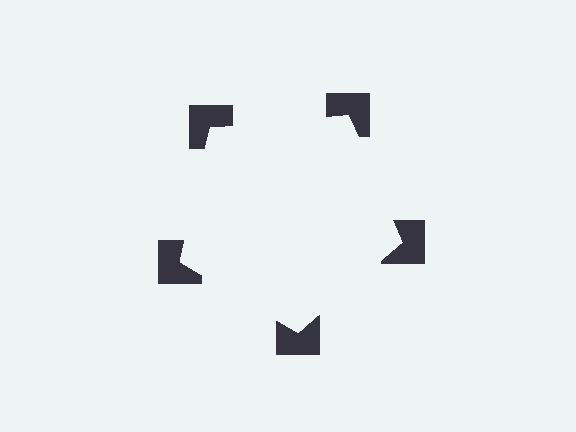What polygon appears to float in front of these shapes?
An illusory pentagon — its edges are inferred from the aligned wedge cuts in the notched squares, not physically drawn.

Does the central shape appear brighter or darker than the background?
It typically appears slightly brighter than the background, even though no actual brightness change is drawn.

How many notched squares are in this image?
There are 5 — one at each vertex of the illusory pentagon.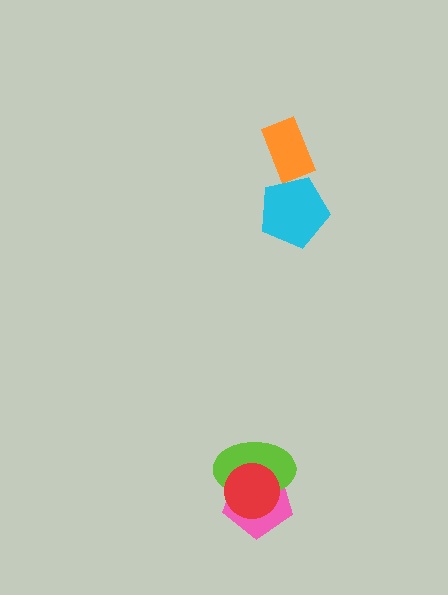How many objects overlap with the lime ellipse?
2 objects overlap with the lime ellipse.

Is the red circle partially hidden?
No, no other shape covers it.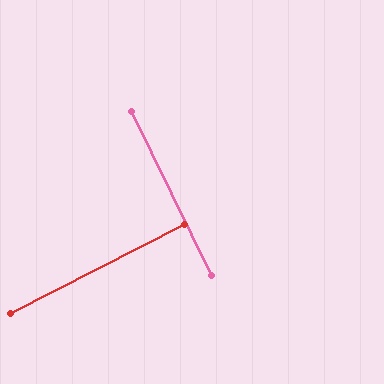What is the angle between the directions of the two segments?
Approximately 89 degrees.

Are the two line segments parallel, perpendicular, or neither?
Perpendicular — they meet at approximately 89°.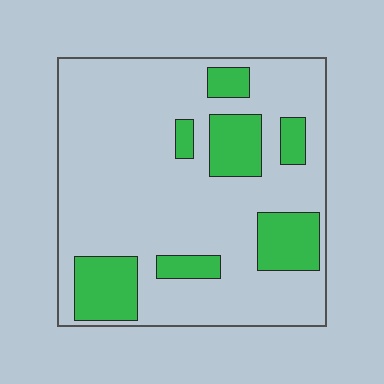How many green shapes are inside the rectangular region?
7.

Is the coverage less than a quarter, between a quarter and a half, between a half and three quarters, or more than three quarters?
Less than a quarter.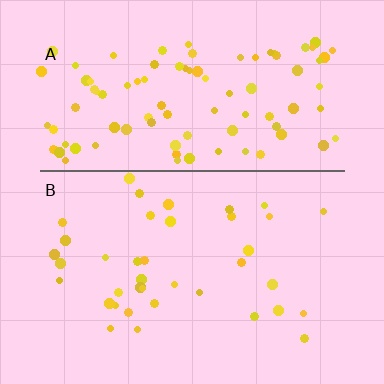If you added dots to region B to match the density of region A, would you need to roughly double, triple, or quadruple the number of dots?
Approximately double.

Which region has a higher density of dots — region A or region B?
A (the top).